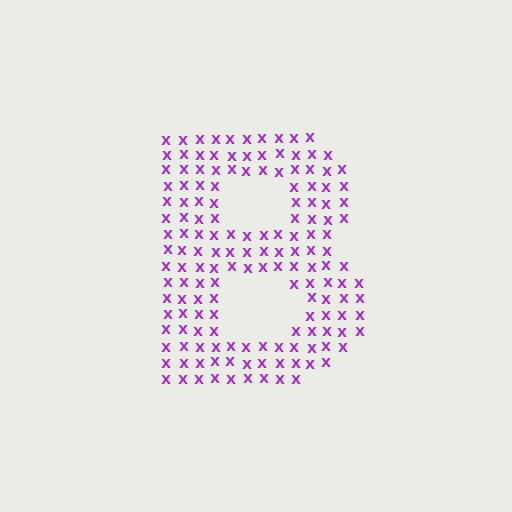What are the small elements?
The small elements are letter X's.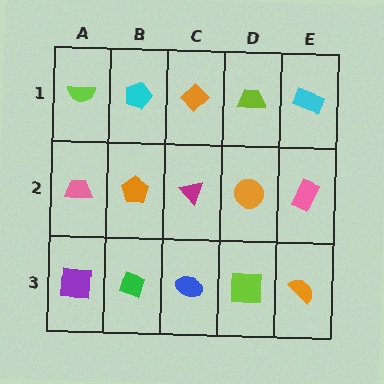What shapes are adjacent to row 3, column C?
A magenta triangle (row 2, column C), a green diamond (row 3, column B), a lime square (row 3, column D).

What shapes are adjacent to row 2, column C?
An orange diamond (row 1, column C), a blue ellipse (row 3, column C), an orange pentagon (row 2, column B), an orange circle (row 2, column D).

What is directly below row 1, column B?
An orange pentagon.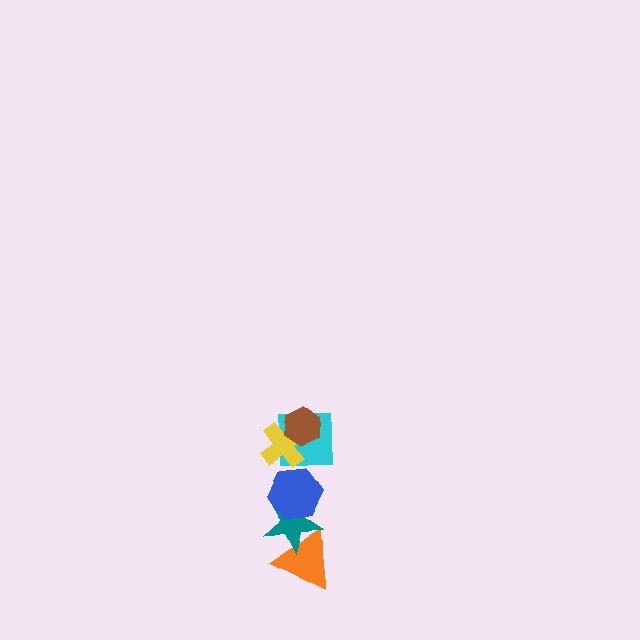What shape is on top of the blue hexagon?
The cyan square is on top of the blue hexagon.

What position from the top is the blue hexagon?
The blue hexagon is 4th from the top.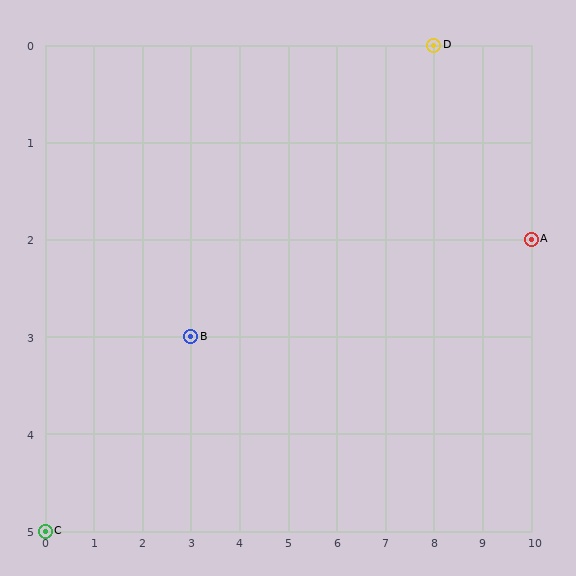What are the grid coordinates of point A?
Point A is at grid coordinates (10, 2).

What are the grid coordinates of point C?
Point C is at grid coordinates (0, 5).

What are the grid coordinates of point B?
Point B is at grid coordinates (3, 3).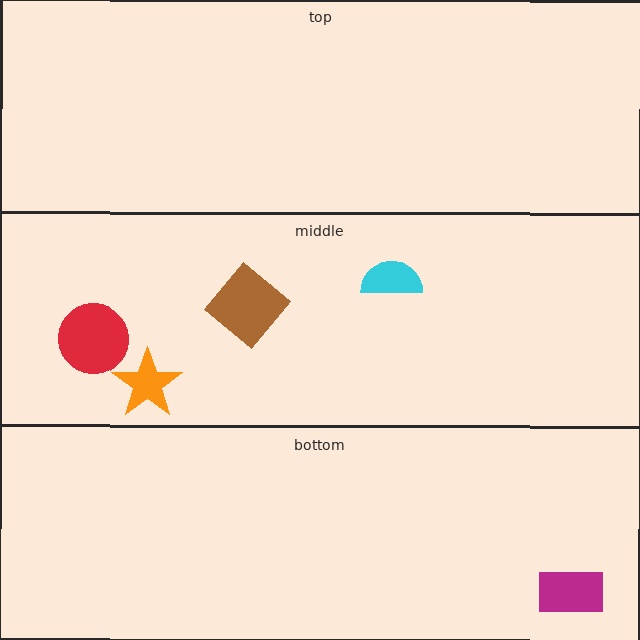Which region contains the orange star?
The middle region.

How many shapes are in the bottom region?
1.